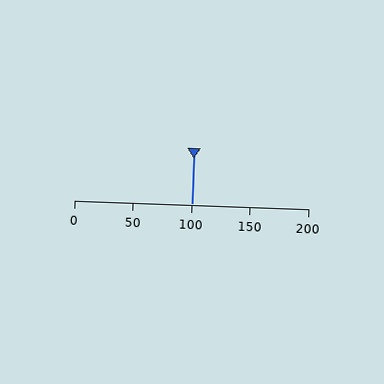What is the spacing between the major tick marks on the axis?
The major ticks are spaced 50 apart.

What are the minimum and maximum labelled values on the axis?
The axis runs from 0 to 200.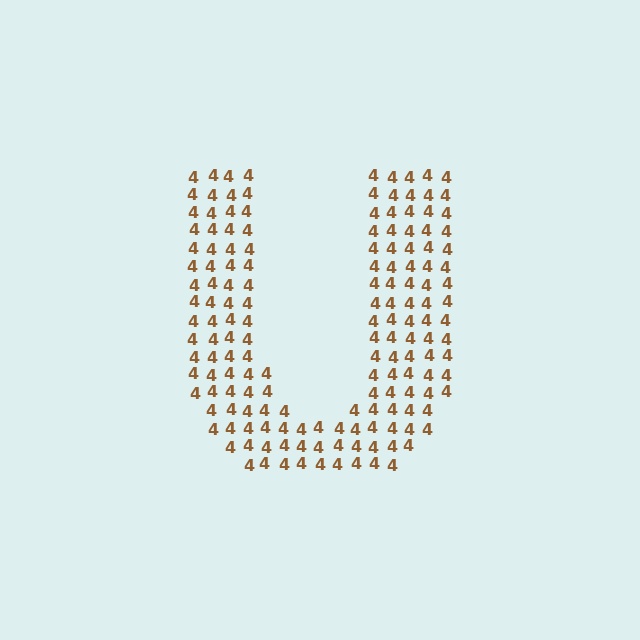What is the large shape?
The large shape is the letter U.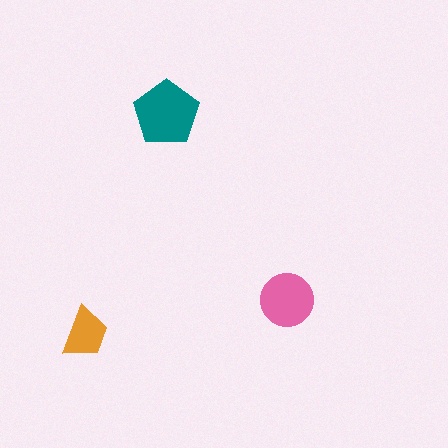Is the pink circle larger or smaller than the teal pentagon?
Smaller.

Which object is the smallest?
The orange trapezoid.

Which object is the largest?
The teal pentagon.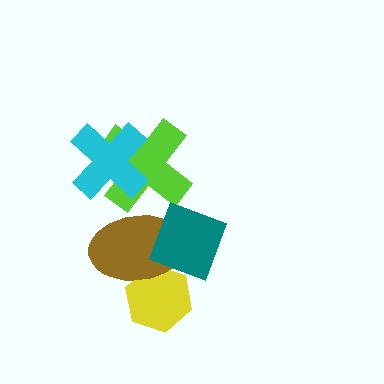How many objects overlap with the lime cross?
2 objects overlap with the lime cross.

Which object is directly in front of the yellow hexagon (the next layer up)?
The brown ellipse is directly in front of the yellow hexagon.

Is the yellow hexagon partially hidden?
Yes, it is partially covered by another shape.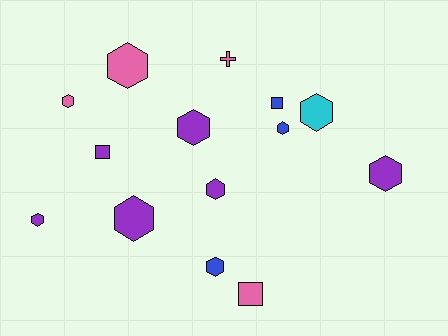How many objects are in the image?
There are 14 objects.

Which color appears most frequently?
Purple, with 6 objects.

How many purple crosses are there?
There are no purple crosses.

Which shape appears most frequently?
Hexagon, with 10 objects.